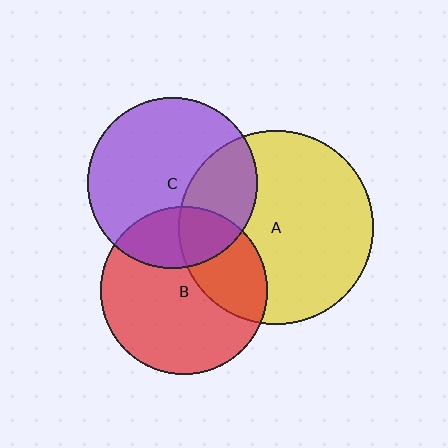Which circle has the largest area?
Circle A (yellow).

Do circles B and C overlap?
Yes.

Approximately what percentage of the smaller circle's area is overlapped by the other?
Approximately 25%.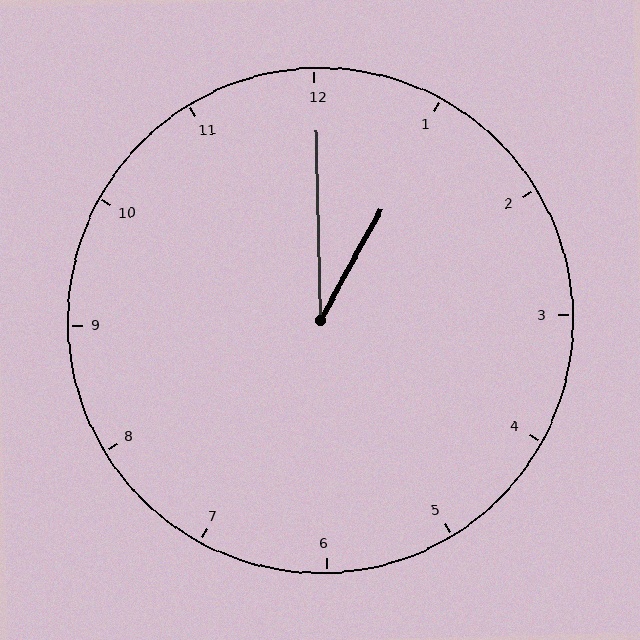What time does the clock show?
1:00.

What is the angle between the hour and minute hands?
Approximately 30 degrees.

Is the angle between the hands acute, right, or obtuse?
It is acute.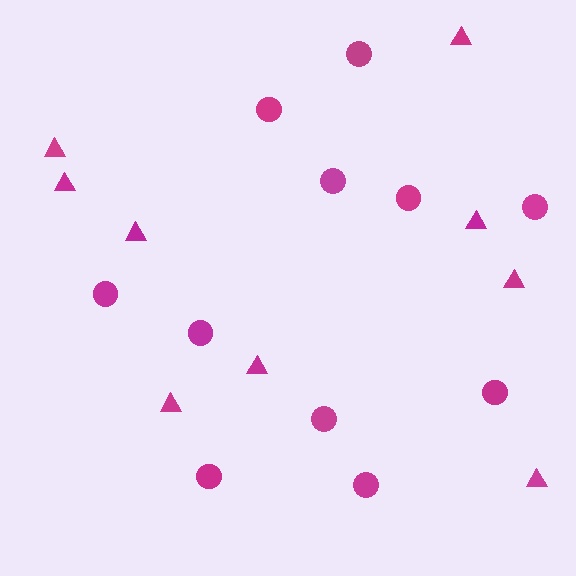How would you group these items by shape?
There are 2 groups: one group of circles (11) and one group of triangles (9).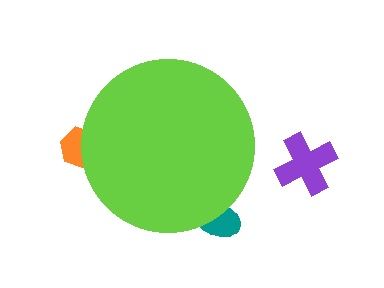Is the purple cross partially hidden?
No, the purple cross is fully visible.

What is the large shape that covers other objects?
A lime circle.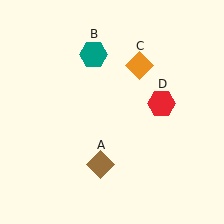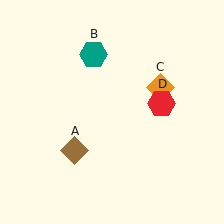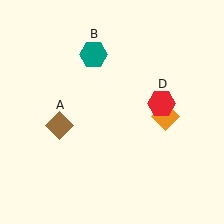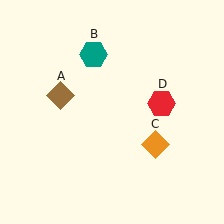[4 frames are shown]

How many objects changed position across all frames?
2 objects changed position: brown diamond (object A), orange diamond (object C).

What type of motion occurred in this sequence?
The brown diamond (object A), orange diamond (object C) rotated clockwise around the center of the scene.